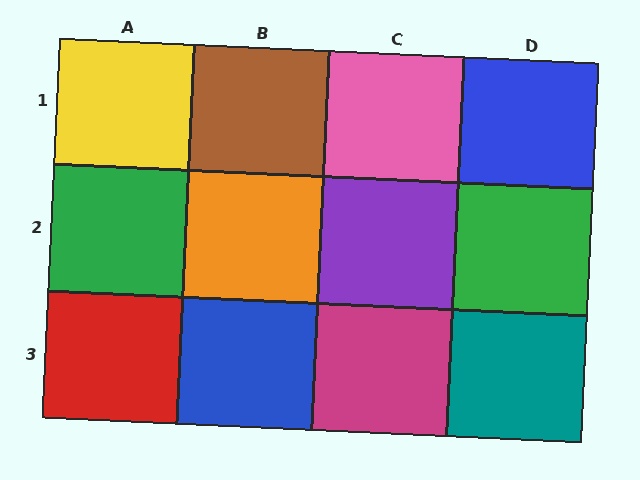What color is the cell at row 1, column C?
Pink.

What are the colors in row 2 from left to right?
Green, orange, purple, green.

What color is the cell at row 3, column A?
Red.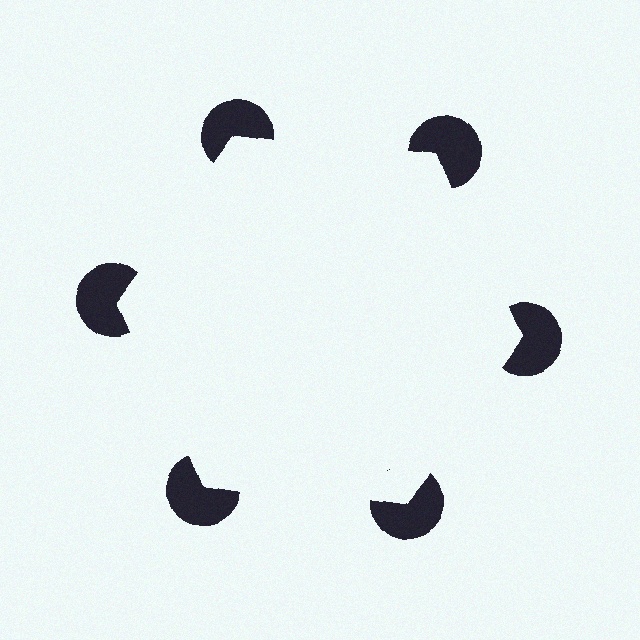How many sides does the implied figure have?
6 sides.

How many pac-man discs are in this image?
There are 6 — one at each vertex of the illusory hexagon.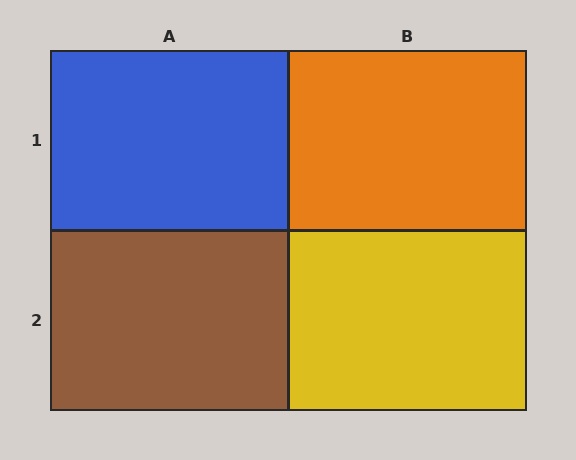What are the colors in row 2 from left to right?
Brown, yellow.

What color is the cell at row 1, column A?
Blue.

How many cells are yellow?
1 cell is yellow.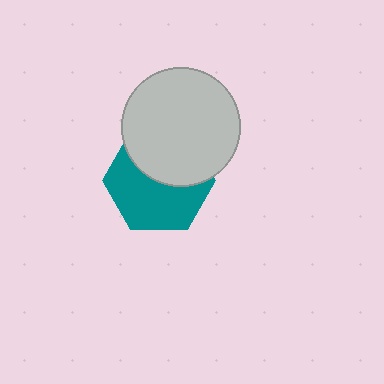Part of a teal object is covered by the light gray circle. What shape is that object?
It is a hexagon.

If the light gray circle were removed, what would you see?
You would see the complete teal hexagon.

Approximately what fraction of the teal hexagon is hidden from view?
Roughly 43% of the teal hexagon is hidden behind the light gray circle.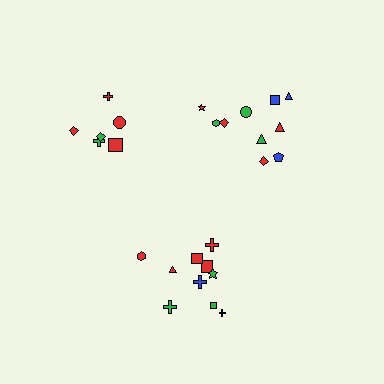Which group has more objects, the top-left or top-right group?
The top-right group.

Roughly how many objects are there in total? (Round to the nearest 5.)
Roughly 25 objects in total.